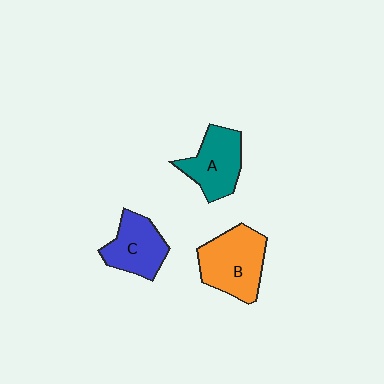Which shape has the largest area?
Shape B (orange).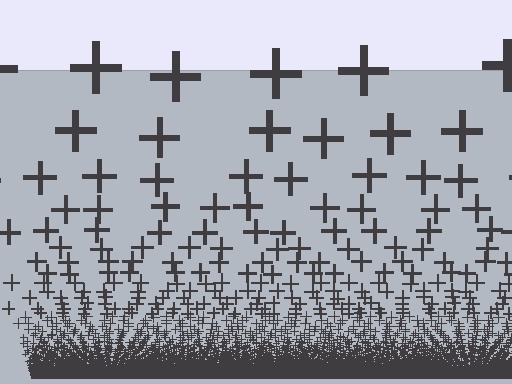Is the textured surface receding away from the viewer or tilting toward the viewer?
The surface appears to tilt toward the viewer. Texture elements get larger and sparser toward the top.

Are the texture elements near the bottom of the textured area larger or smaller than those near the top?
Smaller. The gradient is inverted — elements near the bottom are smaller and denser.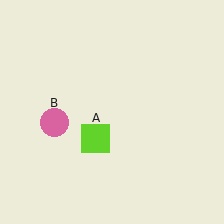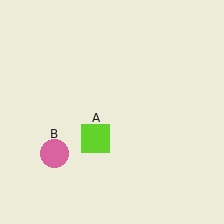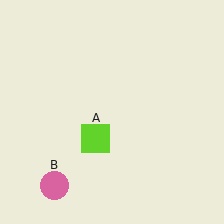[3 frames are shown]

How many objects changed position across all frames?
1 object changed position: pink circle (object B).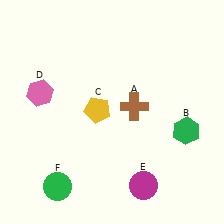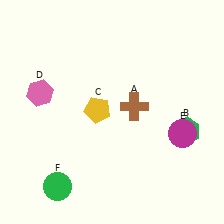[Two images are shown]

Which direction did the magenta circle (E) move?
The magenta circle (E) moved up.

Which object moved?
The magenta circle (E) moved up.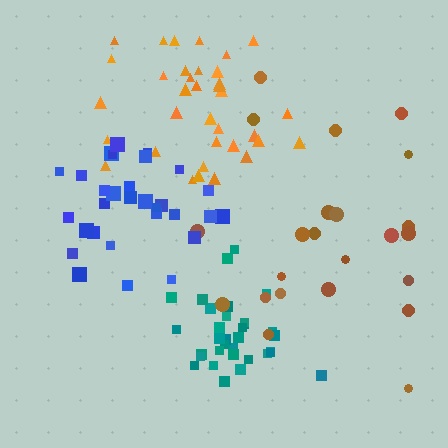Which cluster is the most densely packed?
Teal.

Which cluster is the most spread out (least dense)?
Brown.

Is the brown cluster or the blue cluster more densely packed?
Blue.